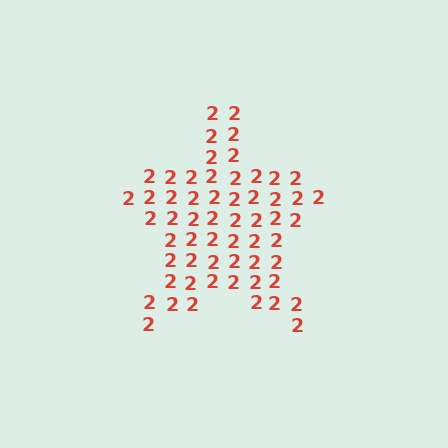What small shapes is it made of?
It is made of small digit 2's.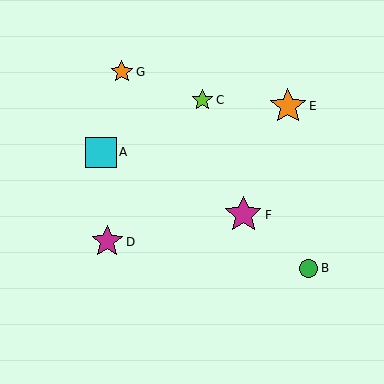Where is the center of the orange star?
The center of the orange star is at (122, 72).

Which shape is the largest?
The magenta star (labeled F) is the largest.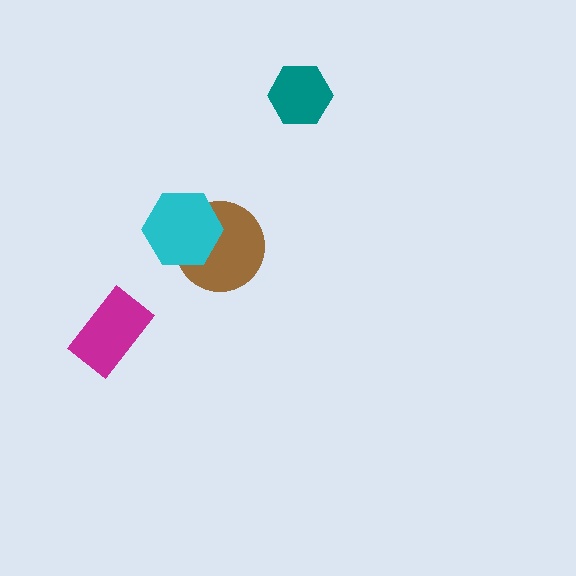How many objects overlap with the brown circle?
1 object overlaps with the brown circle.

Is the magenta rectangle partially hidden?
No, no other shape covers it.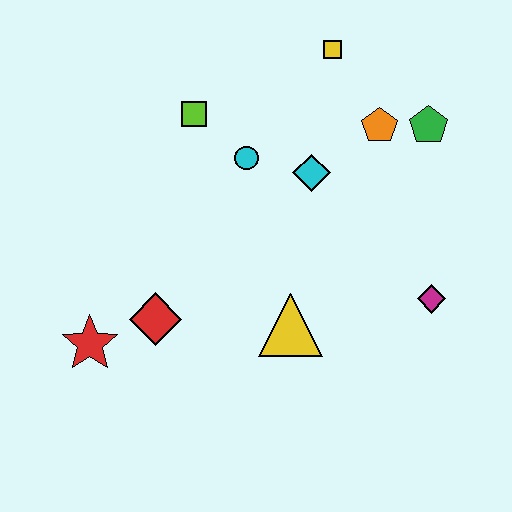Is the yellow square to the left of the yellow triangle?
No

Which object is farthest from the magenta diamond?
The red star is farthest from the magenta diamond.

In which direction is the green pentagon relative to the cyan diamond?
The green pentagon is to the right of the cyan diamond.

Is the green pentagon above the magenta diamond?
Yes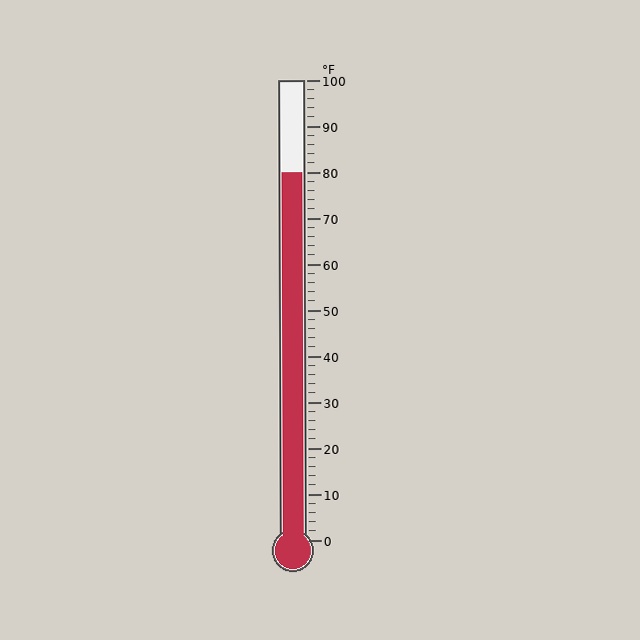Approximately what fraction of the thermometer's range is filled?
The thermometer is filled to approximately 80% of its range.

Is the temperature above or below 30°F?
The temperature is above 30°F.